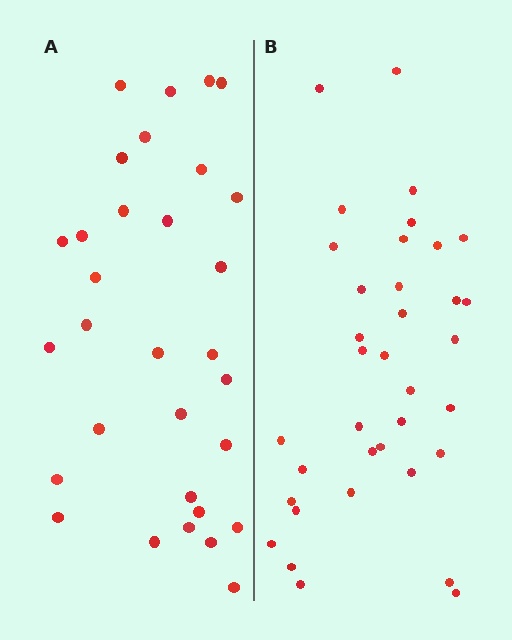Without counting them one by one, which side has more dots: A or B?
Region B (the right region) has more dots.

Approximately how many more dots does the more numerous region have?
Region B has about 5 more dots than region A.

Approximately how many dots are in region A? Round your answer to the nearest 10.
About 30 dots. (The exact count is 31, which rounds to 30.)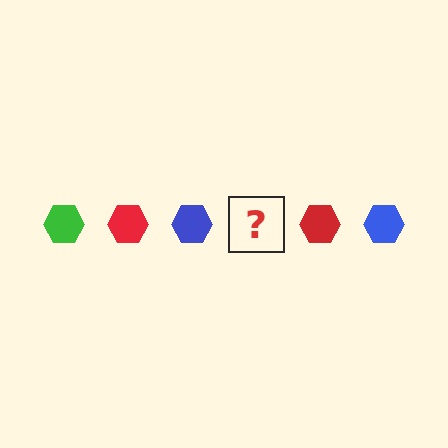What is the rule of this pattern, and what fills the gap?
The rule is that the pattern cycles through green, red, blue hexagons. The gap should be filled with a green hexagon.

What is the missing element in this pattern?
The missing element is a green hexagon.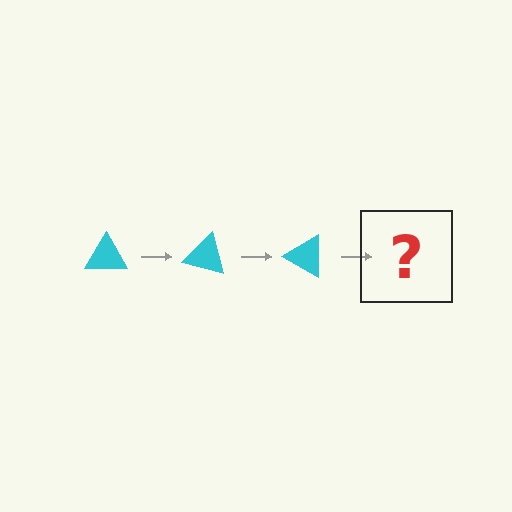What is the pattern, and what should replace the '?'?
The pattern is that the triangle rotates 15 degrees each step. The '?' should be a cyan triangle rotated 45 degrees.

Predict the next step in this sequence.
The next step is a cyan triangle rotated 45 degrees.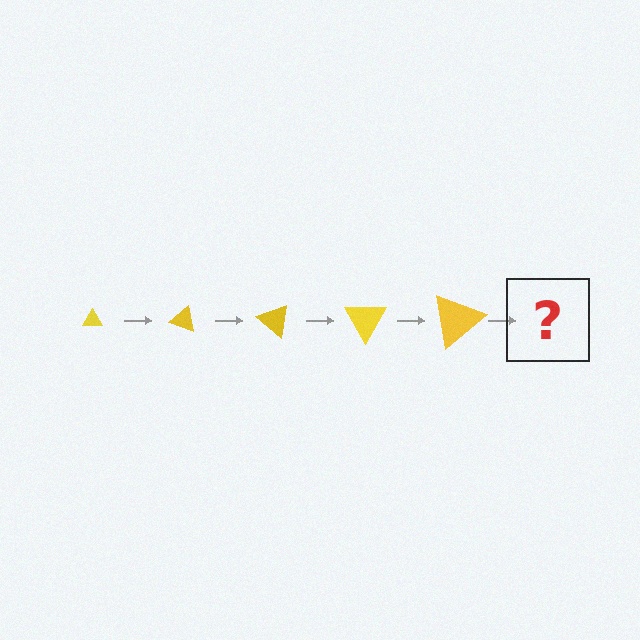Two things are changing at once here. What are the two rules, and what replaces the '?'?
The two rules are that the triangle grows larger each step and it rotates 20 degrees each step. The '?' should be a triangle, larger than the previous one and rotated 100 degrees from the start.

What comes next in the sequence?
The next element should be a triangle, larger than the previous one and rotated 100 degrees from the start.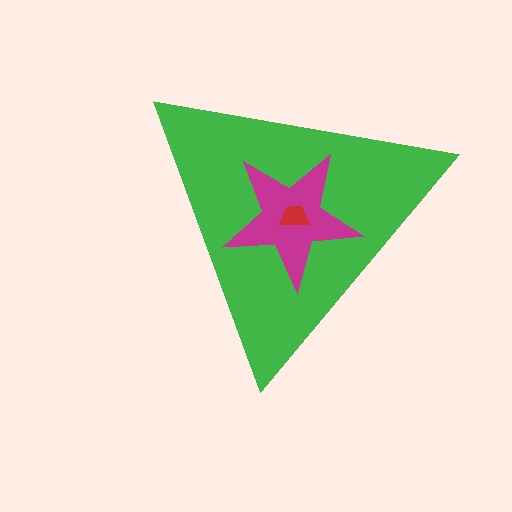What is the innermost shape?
The red trapezoid.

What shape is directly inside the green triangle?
The magenta star.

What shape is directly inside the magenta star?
The red trapezoid.